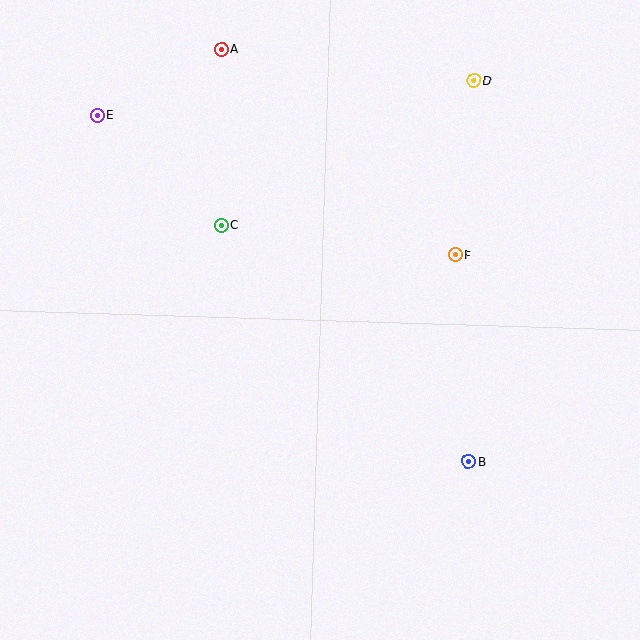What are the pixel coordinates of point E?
Point E is at (97, 115).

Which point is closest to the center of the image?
Point C at (221, 225) is closest to the center.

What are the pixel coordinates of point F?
Point F is at (455, 255).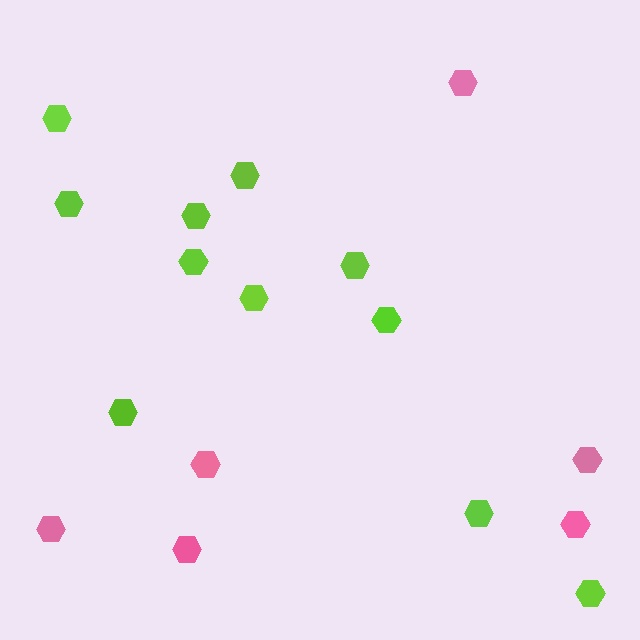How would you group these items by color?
There are 2 groups: one group of pink hexagons (6) and one group of lime hexagons (11).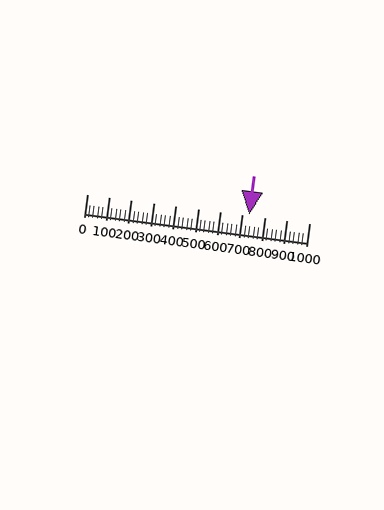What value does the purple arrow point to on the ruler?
The purple arrow points to approximately 729.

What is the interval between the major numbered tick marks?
The major tick marks are spaced 100 units apart.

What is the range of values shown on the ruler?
The ruler shows values from 0 to 1000.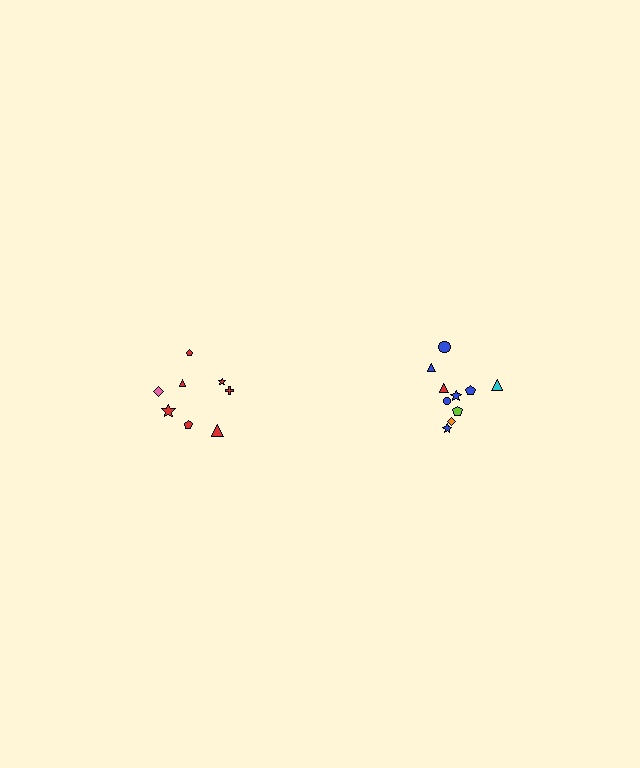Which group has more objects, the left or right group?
The right group.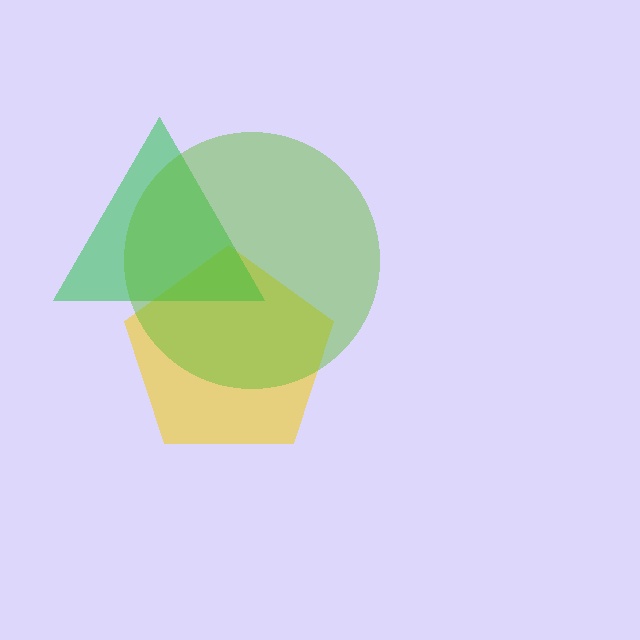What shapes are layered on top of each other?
The layered shapes are: a yellow pentagon, a green triangle, a lime circle.